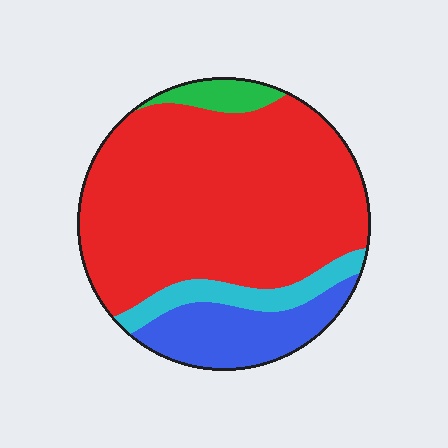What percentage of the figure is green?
Green covers roughly 5% of the figure.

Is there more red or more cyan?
Red.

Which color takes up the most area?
Red, at roughly 70%.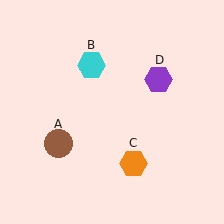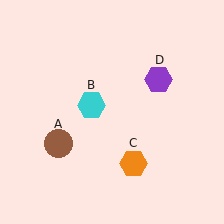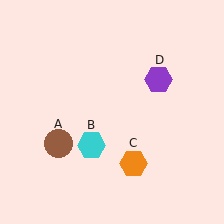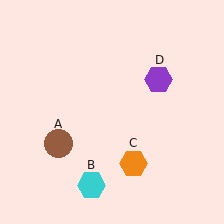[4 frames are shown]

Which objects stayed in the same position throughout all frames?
Brown circle (object A) and orange hexagon (object C) and purple hexagon (object D) remained stationary.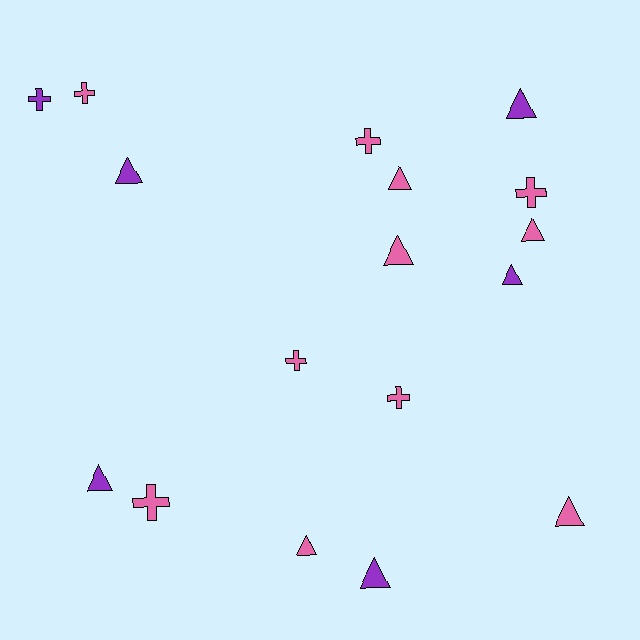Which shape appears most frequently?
Triangle, with 10 objects.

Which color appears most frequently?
Pink, with 11 objects.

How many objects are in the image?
There are 17 objects.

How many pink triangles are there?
There are 5 pink triangles.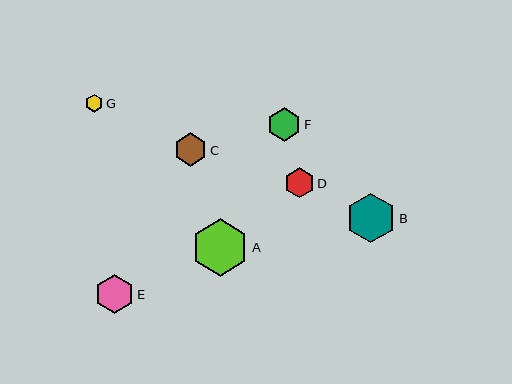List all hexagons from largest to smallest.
From largest to smallest: A, B, E, F, C, D, G.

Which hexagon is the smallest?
Hexagon G is the smallest with a size of approximately 18 pixels.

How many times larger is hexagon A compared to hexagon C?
Hexagon A is approximately 1.7 times the size of hexagon C.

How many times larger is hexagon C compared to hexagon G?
Hexagon C is approximately 1.8 times the size of hexagon G.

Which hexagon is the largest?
Hexagon A is the largest with a size of approximately 57 pixels.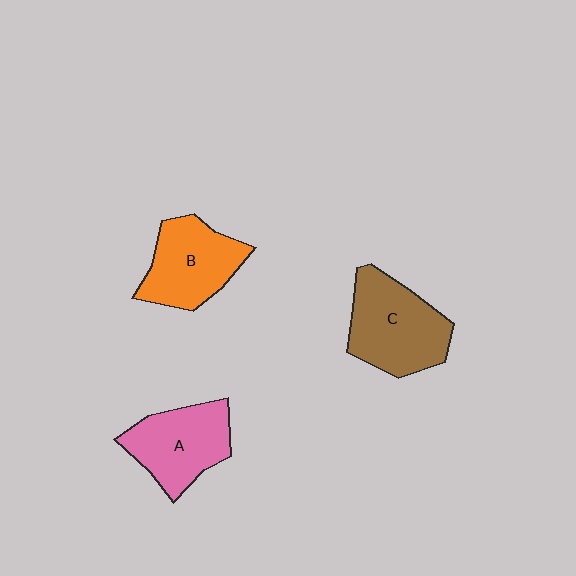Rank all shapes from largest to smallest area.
From largest to smallest: C (brown), A (pink), B (orange).